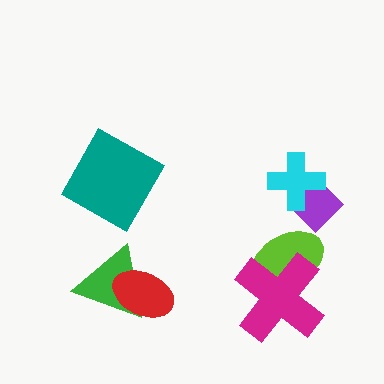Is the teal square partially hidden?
No, no other shape covers it.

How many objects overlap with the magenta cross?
1 object overlaps with the magenta cross.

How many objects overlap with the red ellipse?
1 object overlaps with the red ellipse.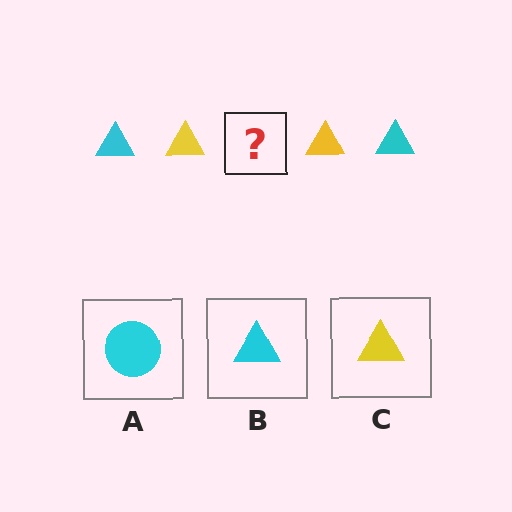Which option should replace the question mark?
Option B.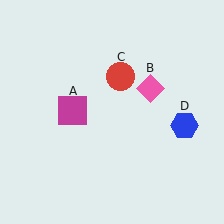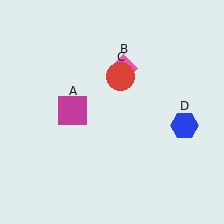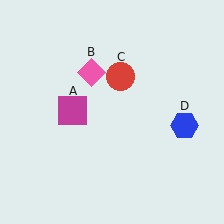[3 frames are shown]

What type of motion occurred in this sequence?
The pink diamond (object B) rotated counterclockwise around the center of the scene.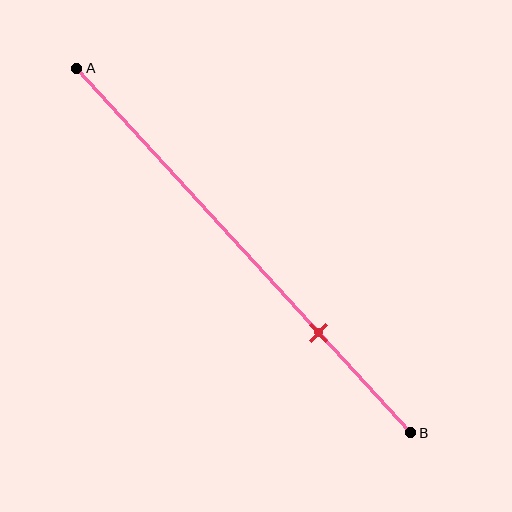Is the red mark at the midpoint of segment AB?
No, the mark is at about 70% from A, not at the 50% midpoint.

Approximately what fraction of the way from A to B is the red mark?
The red mark is approximately 70% of the way from A to B.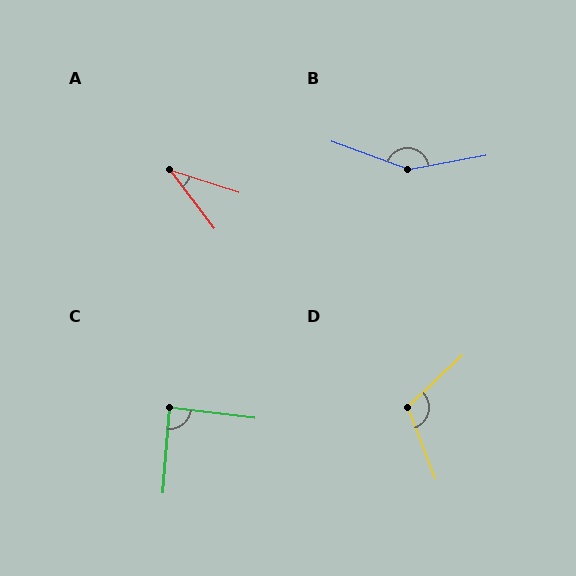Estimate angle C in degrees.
Approximately 87 degrees.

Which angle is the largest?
B, at approximately 150 degrees.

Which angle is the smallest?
A, at approximately 34 degrees.